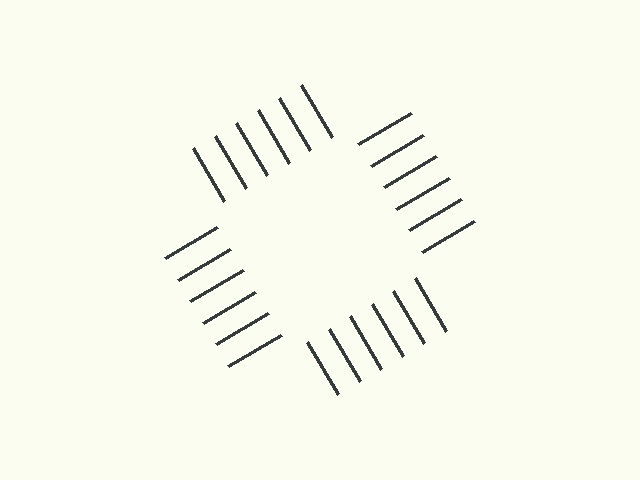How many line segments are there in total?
24 — 6 along each of the 4 edges.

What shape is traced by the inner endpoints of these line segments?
An illusory square — the line segments terminate on its edges but no continuous stroke is drawn.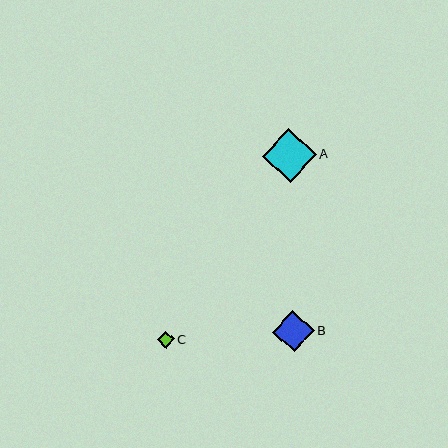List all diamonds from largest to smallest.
From largest to smallest: A, B, C.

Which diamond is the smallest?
Diamond C is the smallest with a size of approximately 17 pixels.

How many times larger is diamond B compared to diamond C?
Diamond B is approximately 2.4 times the size of diamond C.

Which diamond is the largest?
Diamond A is the largest with a size of approximately 53 pixels.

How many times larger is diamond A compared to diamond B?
Diamond A is approximately 1.3 times the size of diamond B.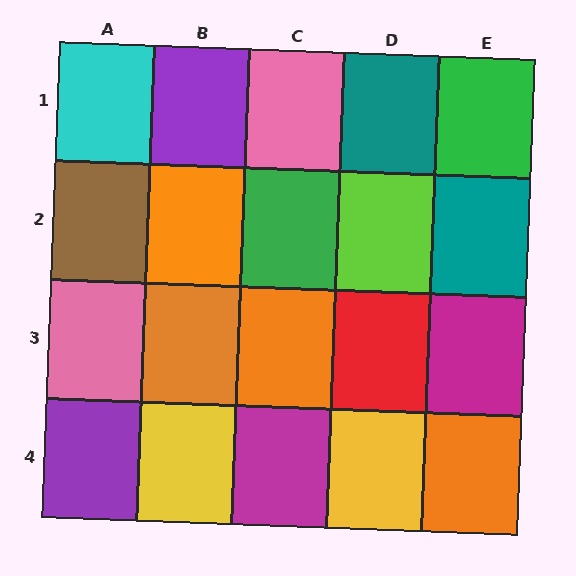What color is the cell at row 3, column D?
Red.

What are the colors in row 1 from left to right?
Cyan, purple, pink, teal, green.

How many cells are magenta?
2 cells are magenta.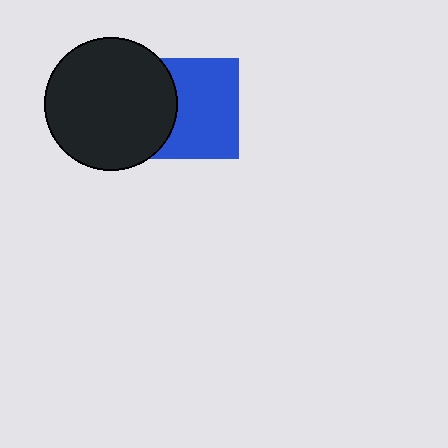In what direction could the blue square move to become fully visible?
The blue square could move right. That would shift it out from behind the black circle entirely.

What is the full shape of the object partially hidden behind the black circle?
The partially hidden object is a blue square.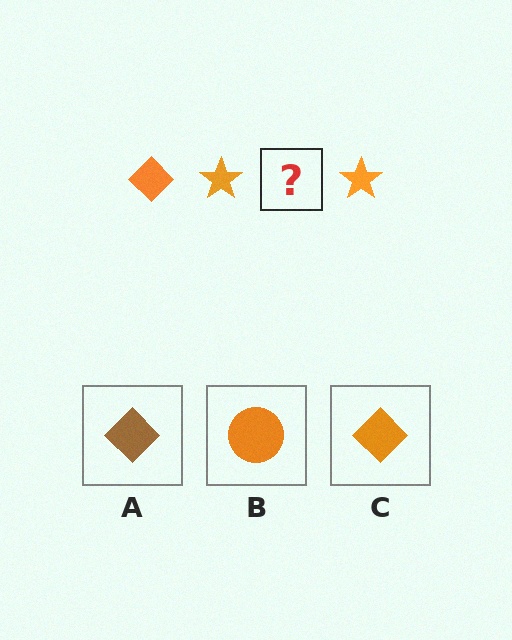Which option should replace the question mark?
Option C.